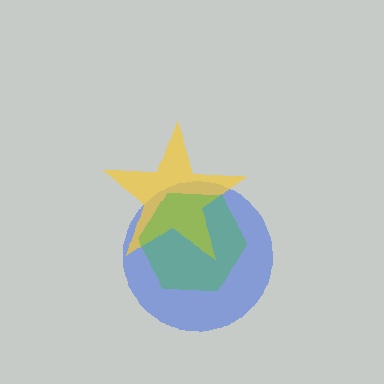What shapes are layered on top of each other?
The layered shapes are: a blue circle, a yellow star, a green hexagon.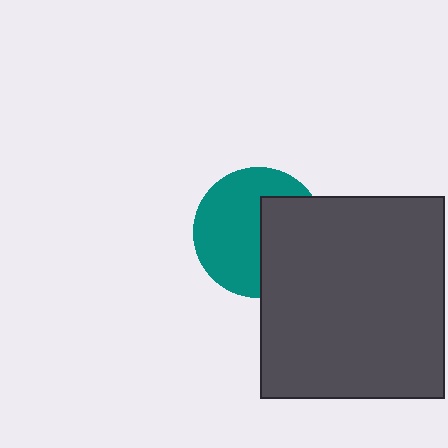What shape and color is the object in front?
The object in front is a dark gray rectangle.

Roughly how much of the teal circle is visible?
About half of it is visible (roughly 59%).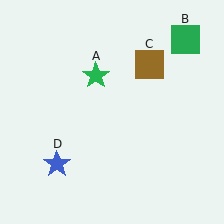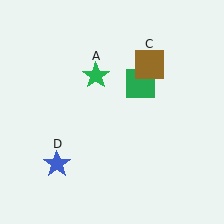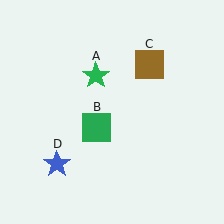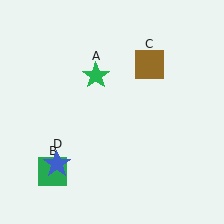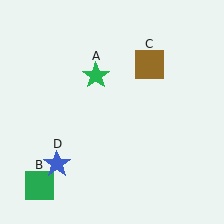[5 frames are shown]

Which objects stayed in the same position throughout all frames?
Green star (object A) and brown square (object C) and blue star (object D) remained stationary.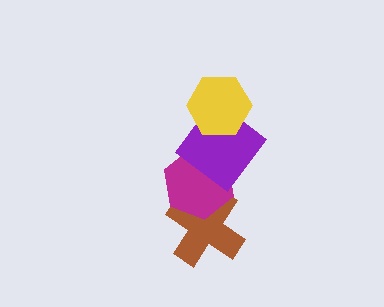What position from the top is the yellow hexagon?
The yellow hexagon is 1st from the top.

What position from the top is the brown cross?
The brown cross is 4th from the top.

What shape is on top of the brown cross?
The magenta hexagon is on top of the brown cross.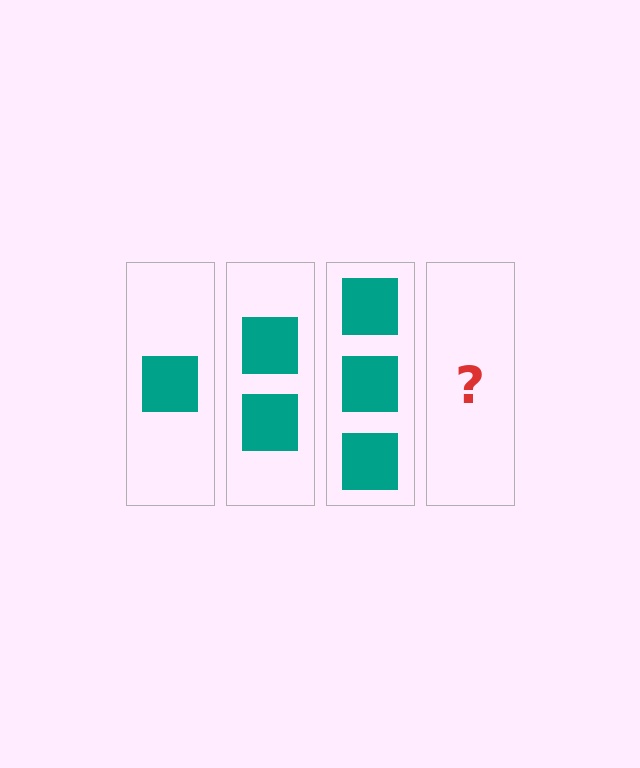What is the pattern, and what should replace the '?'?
The pattern is that each step adds one more square. The '?' should be 4 squares.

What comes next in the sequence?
The next element should be 4 squares.